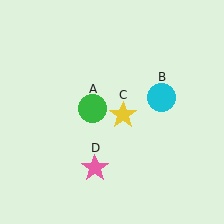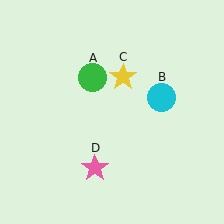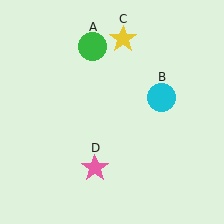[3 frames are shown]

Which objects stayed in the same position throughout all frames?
Cyan circle (object B) and pink star (object D) remained stationary.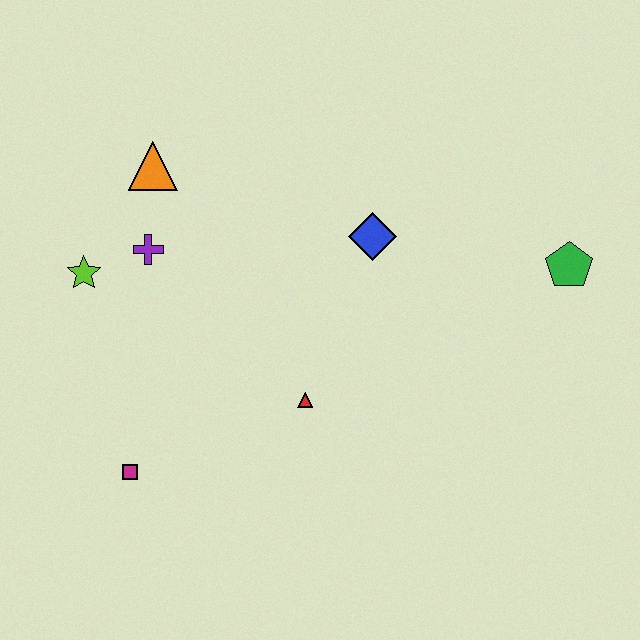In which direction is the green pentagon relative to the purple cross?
The green pentagon is to the right of the purple cross.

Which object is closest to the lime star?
The purple cross is closest to the lime star.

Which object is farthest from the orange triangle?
The green pentagon is farthest from the orange triangle.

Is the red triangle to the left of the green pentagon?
Yes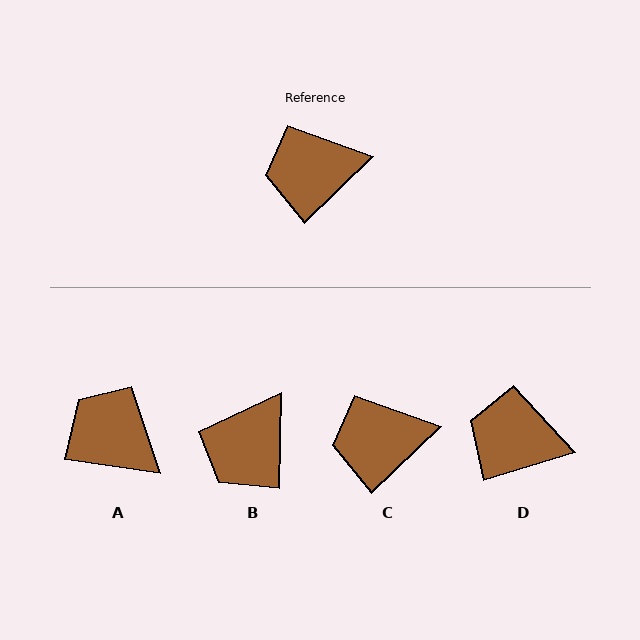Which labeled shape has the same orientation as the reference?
C.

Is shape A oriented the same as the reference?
No, it is off by about 52 degrees.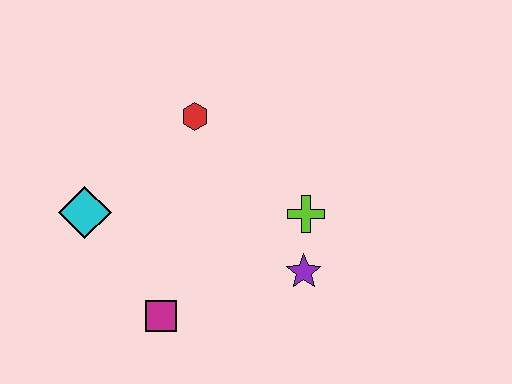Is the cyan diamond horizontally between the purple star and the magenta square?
No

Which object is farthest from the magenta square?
The red hexagon is farthest from the magenta square.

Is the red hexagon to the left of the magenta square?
No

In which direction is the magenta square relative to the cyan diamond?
The magenta square is below the cyan diamond.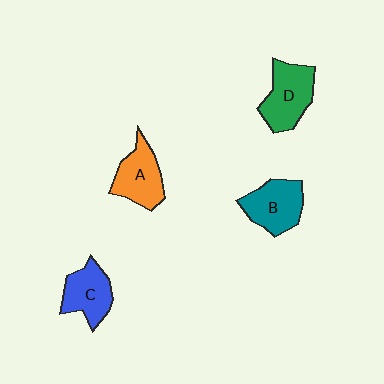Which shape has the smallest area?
Shape C (blue).